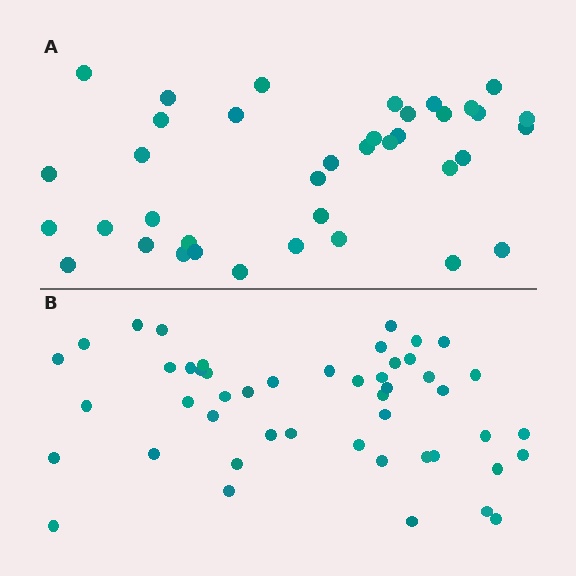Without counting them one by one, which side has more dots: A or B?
Region B (the bottom region) has more dots.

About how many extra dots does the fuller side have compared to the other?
Region B has roughly 10 or so more dots than region A.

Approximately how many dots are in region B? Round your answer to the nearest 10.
About 50 dots. (The exact count is 48, which rounds to 50.)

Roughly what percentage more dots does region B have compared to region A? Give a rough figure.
About 25% more.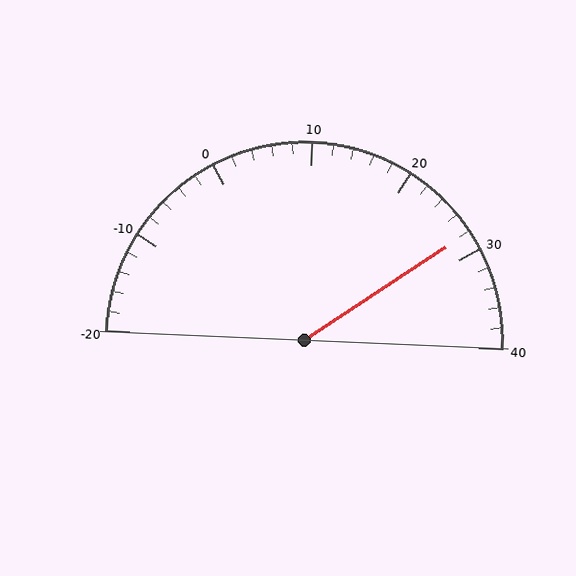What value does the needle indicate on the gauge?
The needle indicates approximately 28.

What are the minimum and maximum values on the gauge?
The gauge ranges from -20 to 40.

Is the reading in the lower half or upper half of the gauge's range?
The reading is in the upper half of the range (-20 to 40).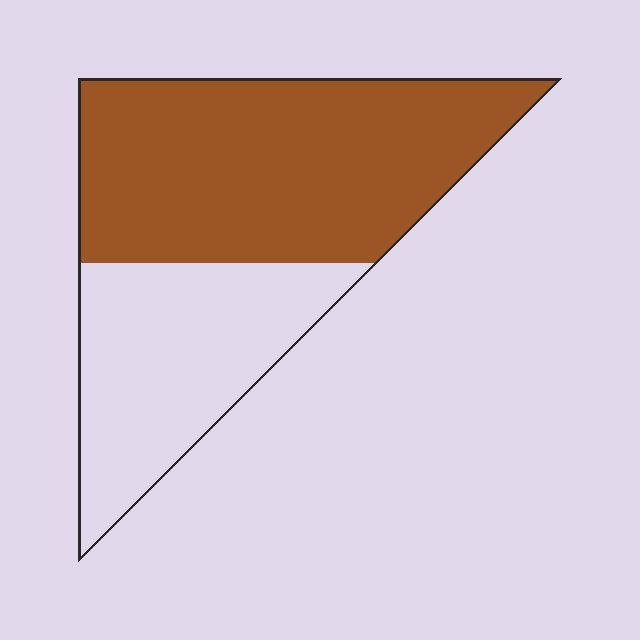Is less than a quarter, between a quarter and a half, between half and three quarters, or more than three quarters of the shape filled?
Between half and three quarters.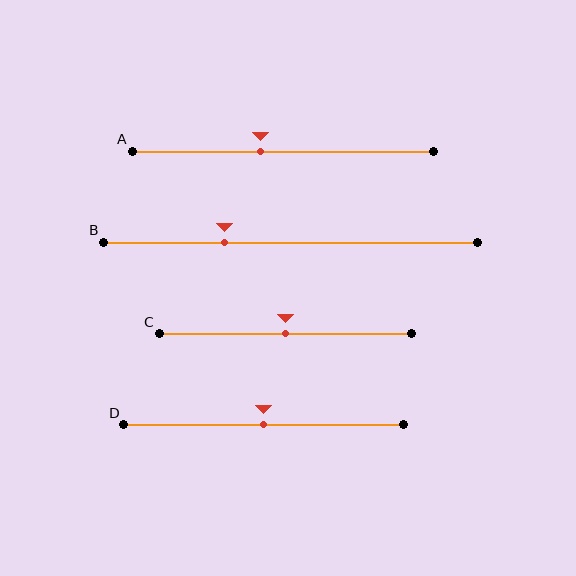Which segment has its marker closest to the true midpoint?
Segment C has its marker closest to the true midpoint.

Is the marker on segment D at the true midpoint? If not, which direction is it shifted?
Yes, the marker on segment D is at the true midpoint.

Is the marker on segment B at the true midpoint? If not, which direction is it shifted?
No, the marker on segment B is shifted to the left by about 18% of the segment length.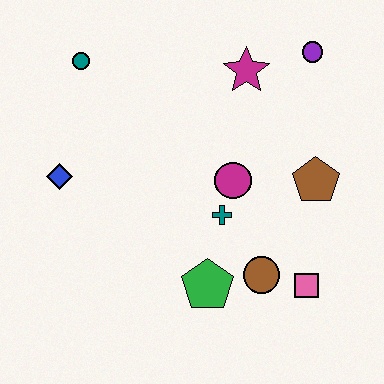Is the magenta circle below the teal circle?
Yes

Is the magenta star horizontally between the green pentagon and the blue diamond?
No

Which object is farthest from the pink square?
The teal circle is farthest from the pink square.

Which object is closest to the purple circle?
The magenta star is closest to the purple circle.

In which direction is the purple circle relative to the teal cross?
The purple circle is above the teal cross.